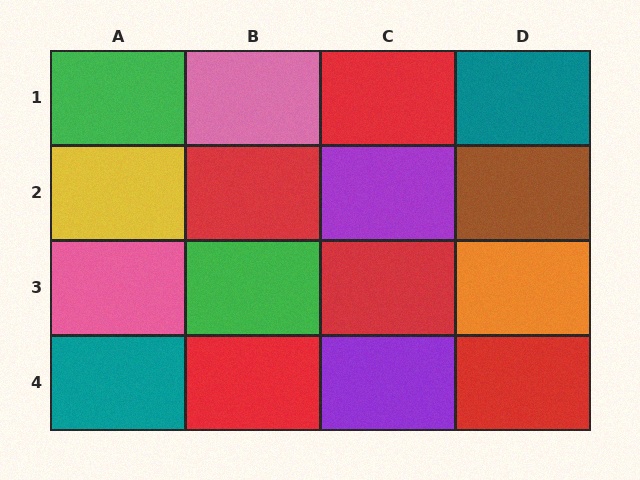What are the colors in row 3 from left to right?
Pink, green, red, orange.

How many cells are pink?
2 cells are pink.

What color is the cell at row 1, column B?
Pink.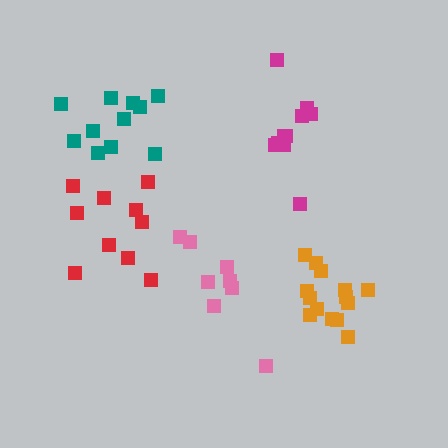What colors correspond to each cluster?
The clusters are colored: magenta, orange, teal, red, pink.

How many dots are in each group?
Group 1: 10 dots, Group 2: 14 dots, Group 3: 11 dots, Group 4: 10 dots, Group 5: 8 dots (53 total).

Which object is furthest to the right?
The orange cluster is rightmost.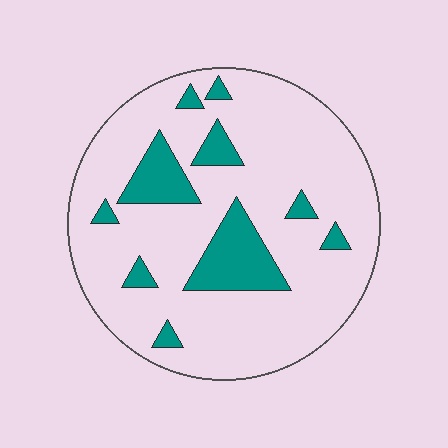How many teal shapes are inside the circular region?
10.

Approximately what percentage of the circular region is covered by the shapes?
Approximately 15%.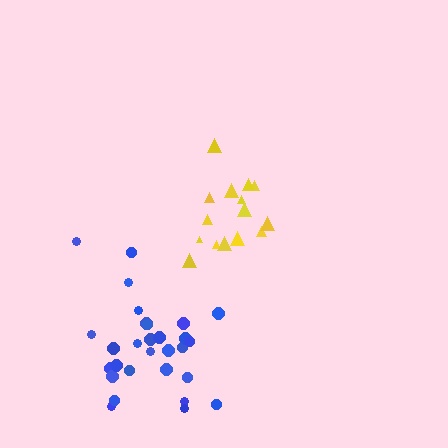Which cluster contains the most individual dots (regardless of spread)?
Blue (29).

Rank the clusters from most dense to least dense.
blue, yellow.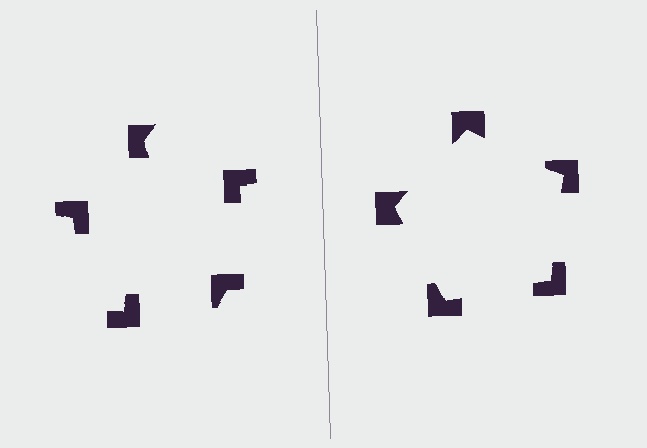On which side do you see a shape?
An illusory pentagon appears on the right side. On the left side the wedge cuts are rotated, so no coherent shape forms.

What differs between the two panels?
The notched squares are positioned identically on both sides; only the wedge orientations differ. On the right they align to a pentagon; on the left they are misaligned.